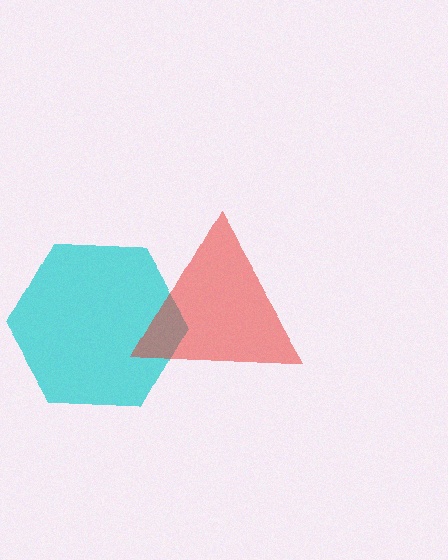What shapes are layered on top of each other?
The layered shapes are: a cyan hexagon, a red triangle.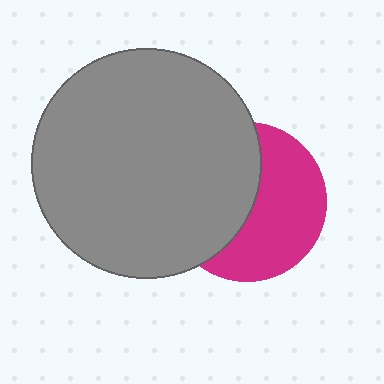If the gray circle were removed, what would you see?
You would see the complete magenta circle.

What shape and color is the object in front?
The object in front is a gray circle.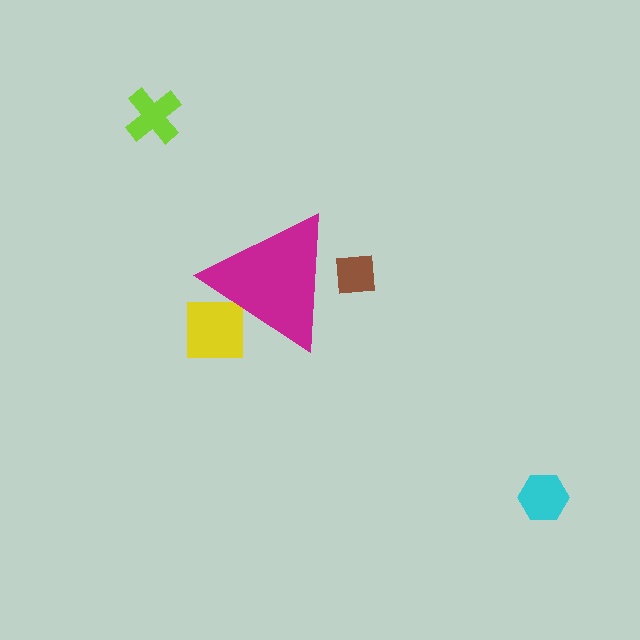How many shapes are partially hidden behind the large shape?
2 shapes are partially hidden.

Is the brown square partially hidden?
Yes, the brown square is partially hidden behind the magenta triangle.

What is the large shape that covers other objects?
A magenta triangle.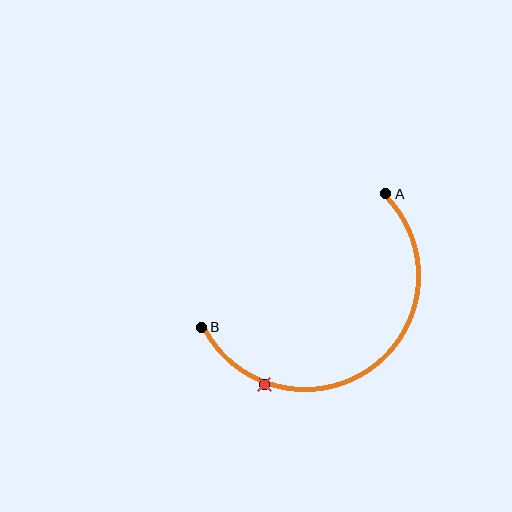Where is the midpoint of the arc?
The arc midpoint is the point on the curve farthest from the straight line joining A and B. It sits below and to the right of that line.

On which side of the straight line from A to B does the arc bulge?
The arc bulges below and to the right of the straight line connecting A and B.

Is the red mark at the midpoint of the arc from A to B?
No. The red mark lies on the arc but is closer to endpoint B. The arc midpoint would be at the point on the curve equidistant along the arc from both A and B.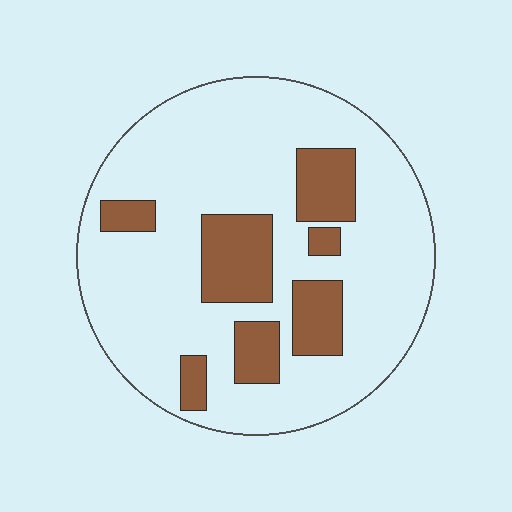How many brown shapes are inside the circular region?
7.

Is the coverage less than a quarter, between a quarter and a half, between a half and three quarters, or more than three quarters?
Less than a quarter.